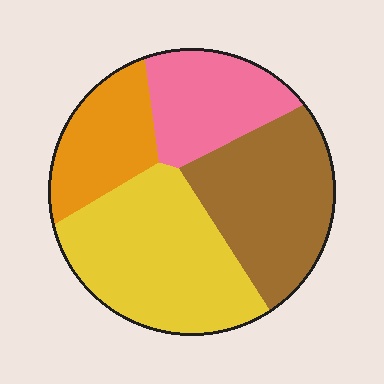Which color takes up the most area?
Yellow, at roughly 35%.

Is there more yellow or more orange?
Yellow.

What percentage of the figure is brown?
Brown takes up about one quarter (1/4) of the figure.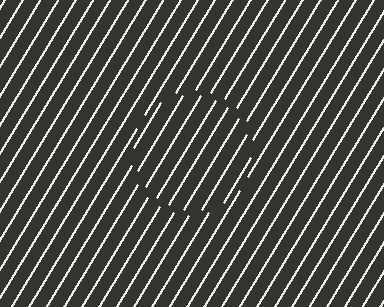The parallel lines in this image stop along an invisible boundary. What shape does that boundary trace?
An illusory circle. The interior of the shape contains the same grating, shifted by half a period — the contour is defined by the phase discontinuity where line-ends from the inner and outer gratings abut.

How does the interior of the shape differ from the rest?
The interior of the shape contains the same grating, shifted by half a period — the contour is defined by the phase discontinuity where line-ends from the inner and outer gratings abut.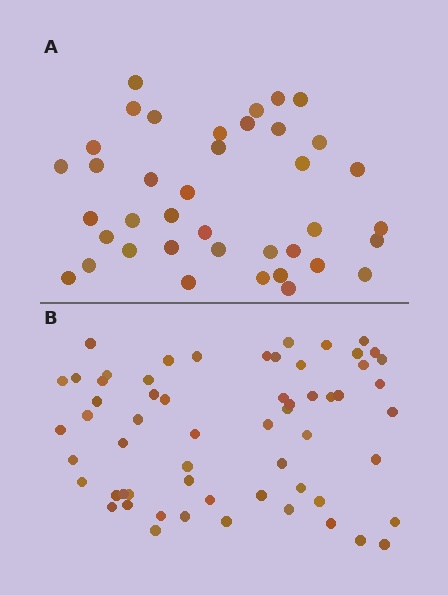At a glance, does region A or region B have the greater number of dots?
Region B (the bottom region) has more dots.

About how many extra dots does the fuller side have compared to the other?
Region B has approximately 20 more dots than region A.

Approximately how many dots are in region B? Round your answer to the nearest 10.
About 60 dots.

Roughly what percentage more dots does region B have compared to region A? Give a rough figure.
About 55% more.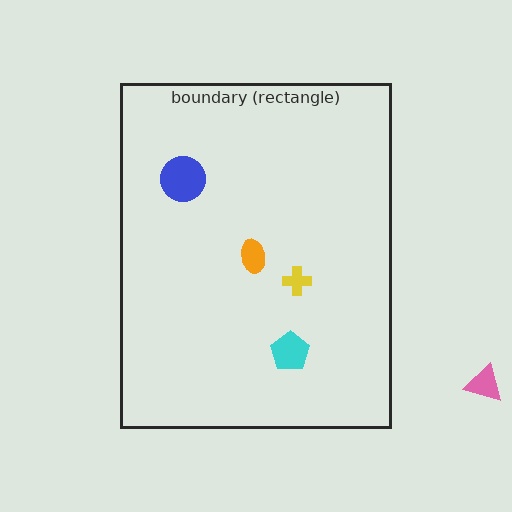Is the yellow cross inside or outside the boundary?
Inside.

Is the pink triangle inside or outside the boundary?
Outside.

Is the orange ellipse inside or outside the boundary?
Inside.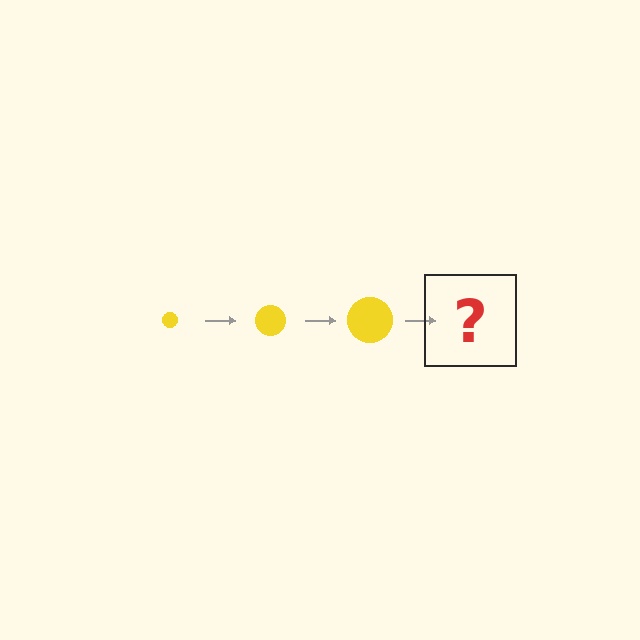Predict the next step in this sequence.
The next step is a yellow circle, larger than the previous one.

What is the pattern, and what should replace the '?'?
The pattern is that the circle gets progressively larger each step. The '?' should be a yellow circle, larger than the previous one.